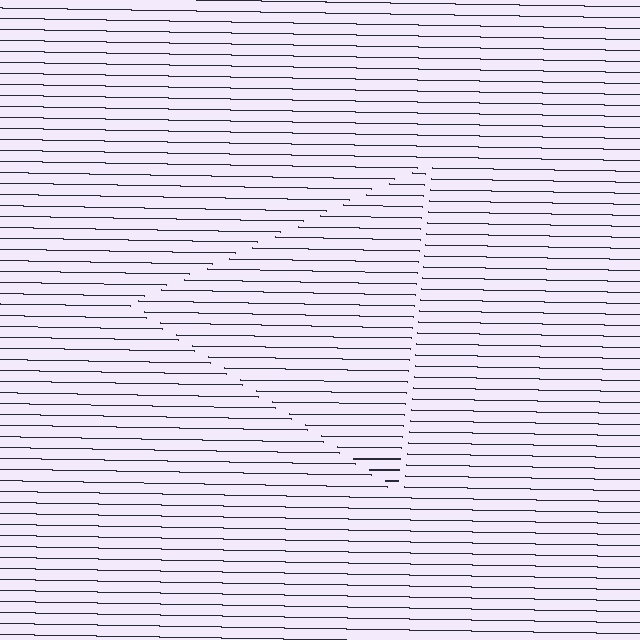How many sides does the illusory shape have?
3 sides — the line-ends trace a triangle.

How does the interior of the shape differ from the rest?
The interior of the shape contains the same grating, shifted by half a period — the contour is defined by the phase discontinuity where line-ends from the inner and outer gratings abut.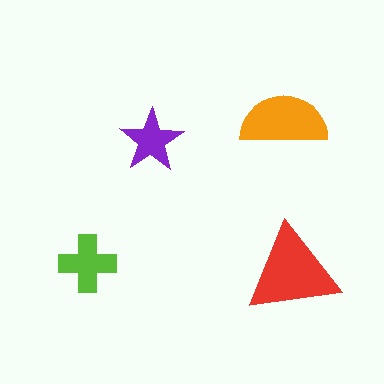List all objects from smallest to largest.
The purple star, the lime cross, the orange semicircle, the red triangle.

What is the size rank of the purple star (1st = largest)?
4th.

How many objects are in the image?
There are 4 objects in the image.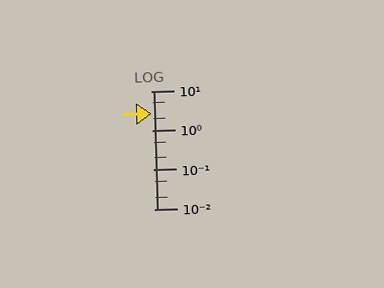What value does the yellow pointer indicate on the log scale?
The pointer indicates approximately 2.7.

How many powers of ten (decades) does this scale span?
The scale spans 3 decades, from 0.01 to 10.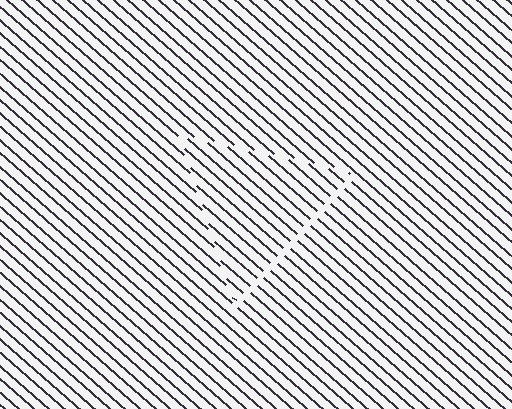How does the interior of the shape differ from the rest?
The interior of the shape contains the same grating, shifted by half a period — the contour is defined by the phase discontinuity where line-ends from the inner and outer gratings abut.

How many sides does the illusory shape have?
3 sides — the line-ends trace a triangle.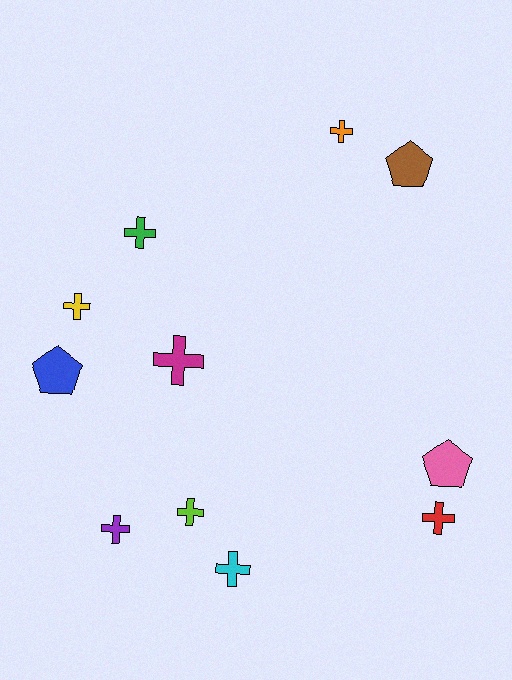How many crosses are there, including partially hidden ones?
There are 8 crosses.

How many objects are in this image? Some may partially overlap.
There are 11 objects.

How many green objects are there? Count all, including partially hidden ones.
There is 1 green object.